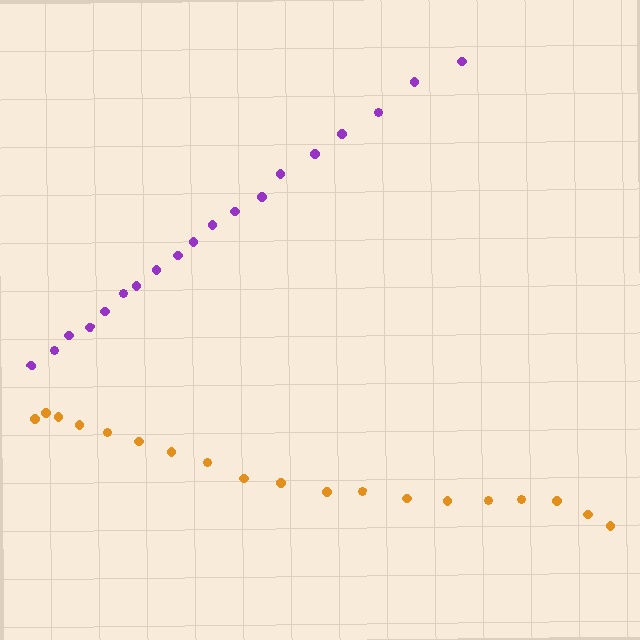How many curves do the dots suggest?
There are 2 distinct paths.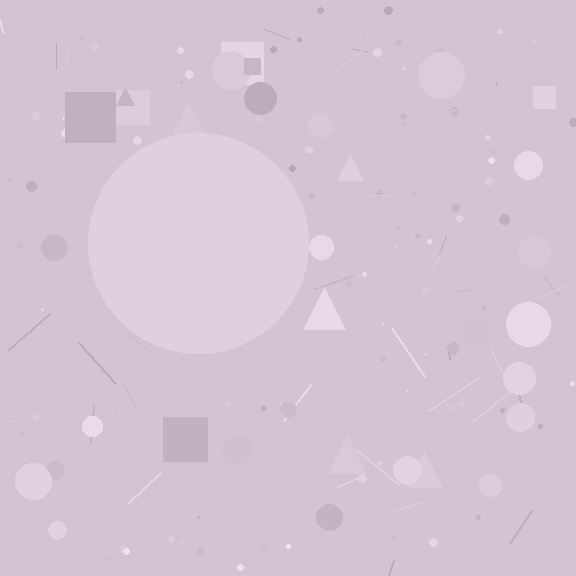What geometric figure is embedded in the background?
A circle is embedded in the background.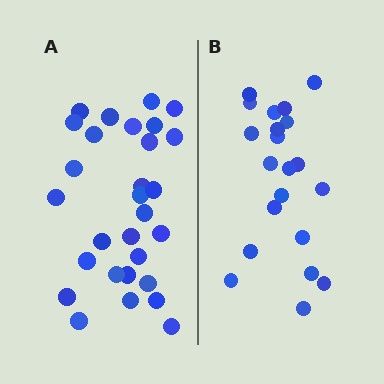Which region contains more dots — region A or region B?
Region A (the left region) has more dots.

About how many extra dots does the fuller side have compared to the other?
Region A has roughly 8 or so more dots than region B.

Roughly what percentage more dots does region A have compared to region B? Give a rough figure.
About 40% more.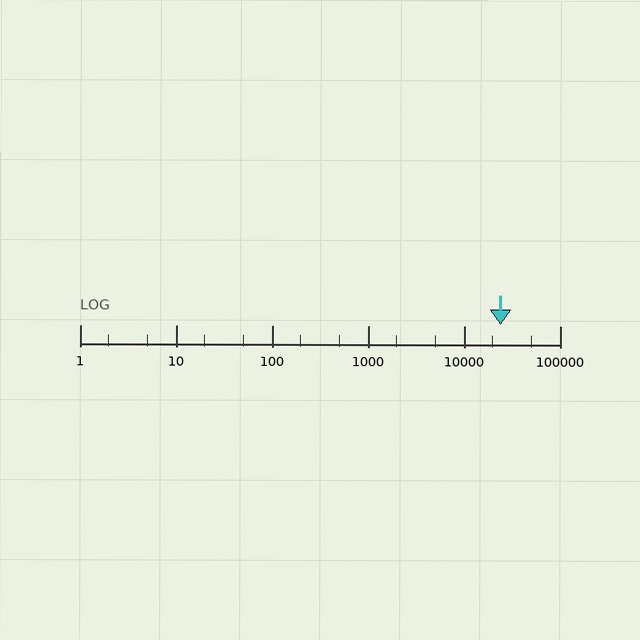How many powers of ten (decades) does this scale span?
The scale spans 5 decades, from 1 to 100000.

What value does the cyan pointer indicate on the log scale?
The pointer indicates approximately 24000.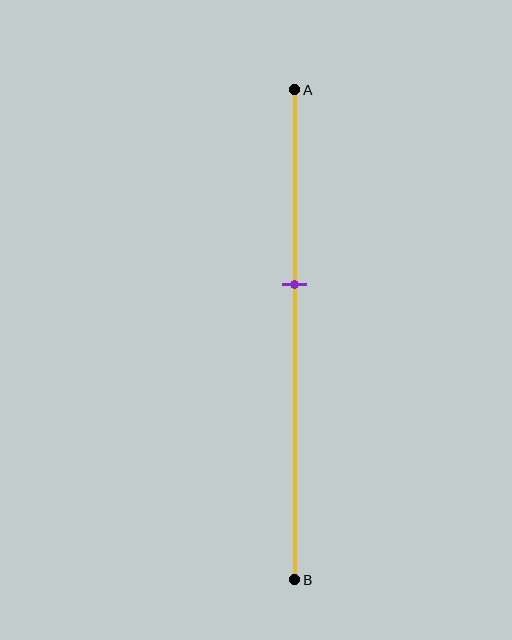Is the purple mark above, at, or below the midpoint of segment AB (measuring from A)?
The purple mark is above the midpoint of segment AB.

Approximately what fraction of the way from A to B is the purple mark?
The purple mark is approximately 40% of the way from A to B.